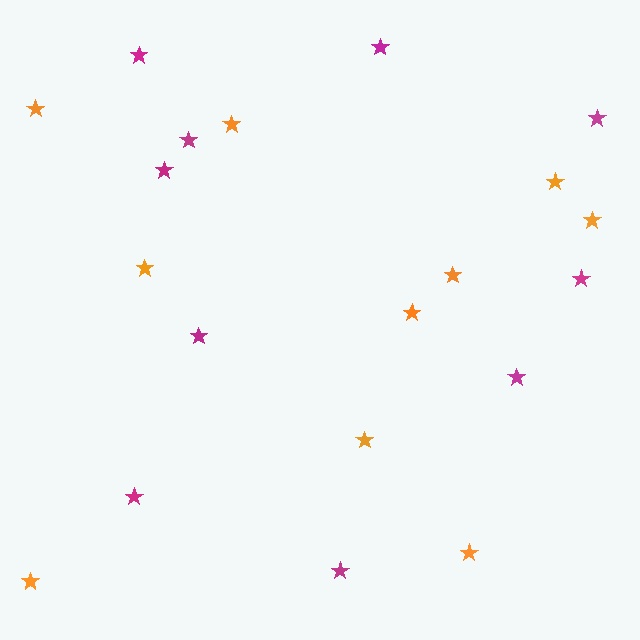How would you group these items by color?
There are 2 groups: one group of magenta stars (10) and one group of orange stars (10).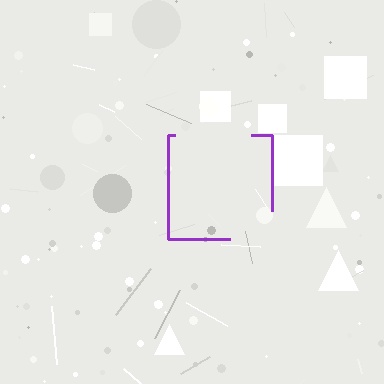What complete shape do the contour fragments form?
The contour fragments form a square.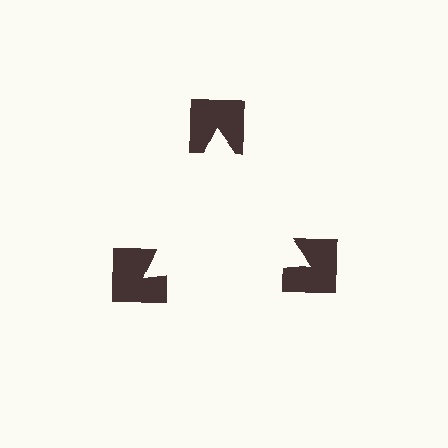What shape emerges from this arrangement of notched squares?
An illusory triangle — its edges are inferred from the aligned wedge cuts in the notched squares, not physically drawn.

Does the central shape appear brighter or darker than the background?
It typically appears slightly brighter than the background, even though no actual brightness change is drawn.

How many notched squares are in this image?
There are 3 — one at each vertex of the illusory triangle.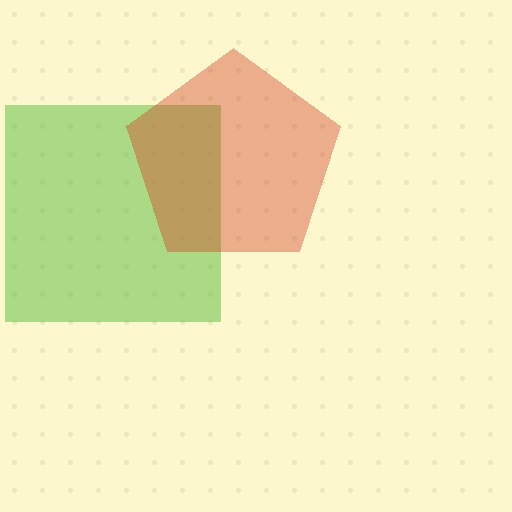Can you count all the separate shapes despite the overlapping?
Yes, there are 2 separate shapes.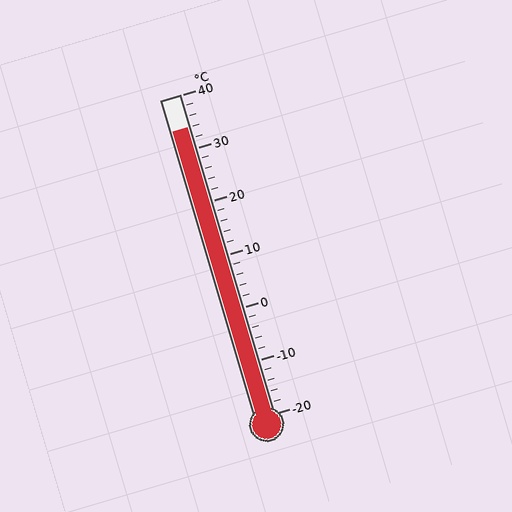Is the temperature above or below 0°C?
The temperature is above 0°C.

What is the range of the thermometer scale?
The thermometer scale ranges from -20°C to 40°C.